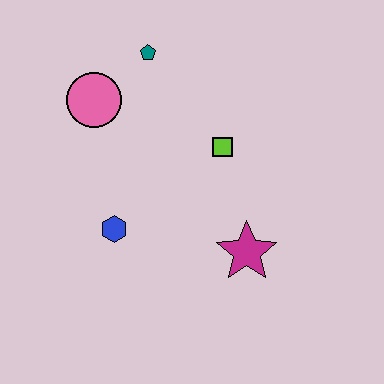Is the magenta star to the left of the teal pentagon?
No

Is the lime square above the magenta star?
Yes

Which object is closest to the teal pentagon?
The pink circle is closest to the teal pentagon.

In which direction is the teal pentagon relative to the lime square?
The teal pentagon is above the lime square.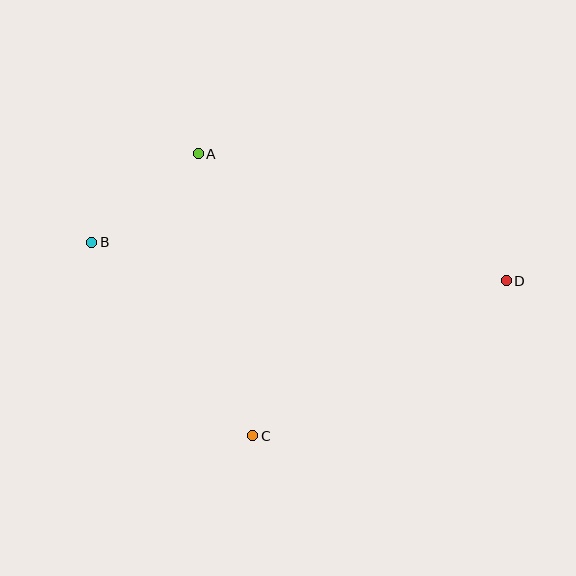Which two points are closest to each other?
Points A and B are closest to each other.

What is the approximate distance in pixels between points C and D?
The distance between C and D is approximately 297 pixels.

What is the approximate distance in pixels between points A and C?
The distance between A and C is approximately 287 pixels.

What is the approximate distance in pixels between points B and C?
The distance between B and C is approximately 252 pixels.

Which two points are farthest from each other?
Points B and D are farthest from each other.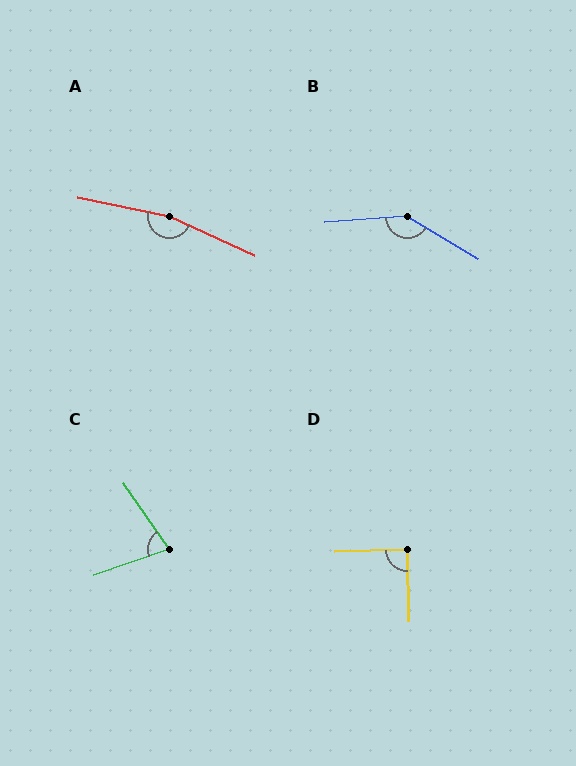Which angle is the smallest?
C, at approximately 75 degrees.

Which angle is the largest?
A, at approximately 167 degrees.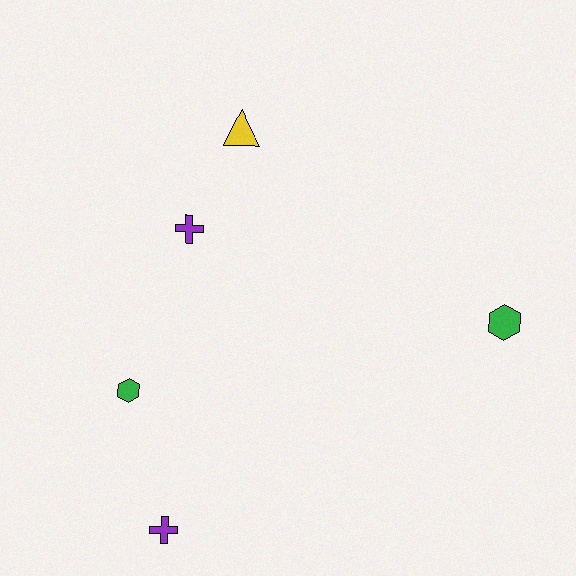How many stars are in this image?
There are no stars.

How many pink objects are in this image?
There are no pink objects.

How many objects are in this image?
There are 5 objects.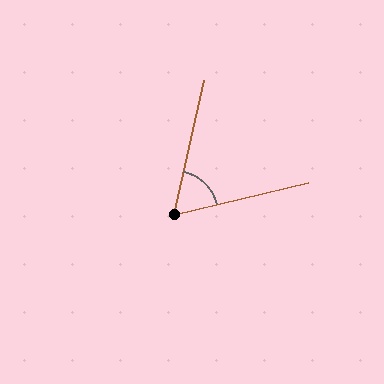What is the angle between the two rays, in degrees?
Approximately 64 degrees.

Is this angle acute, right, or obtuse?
It is acute.